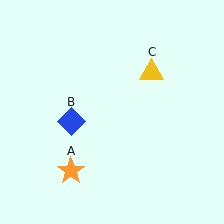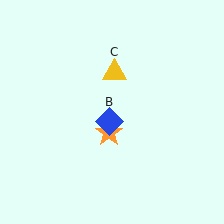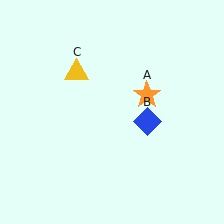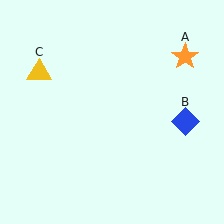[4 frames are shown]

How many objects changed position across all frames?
3 objects changed position: orange star (object A), blue diamond (object B), yellow triangle (object C).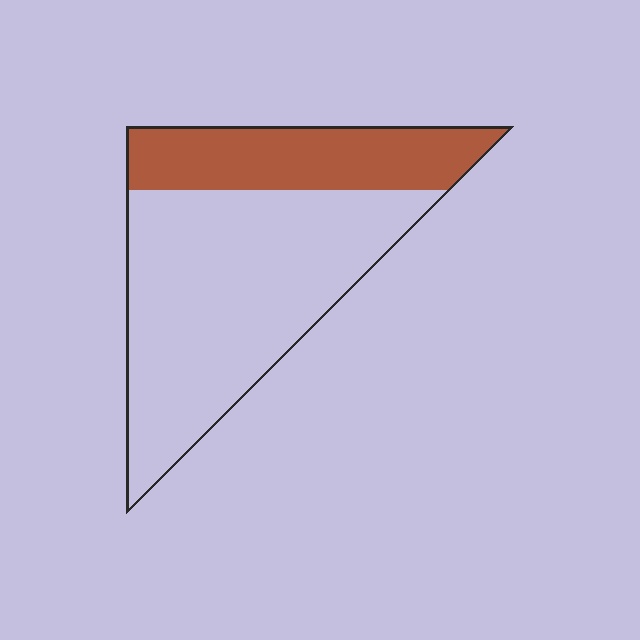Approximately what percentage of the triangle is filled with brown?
Approximately 30%.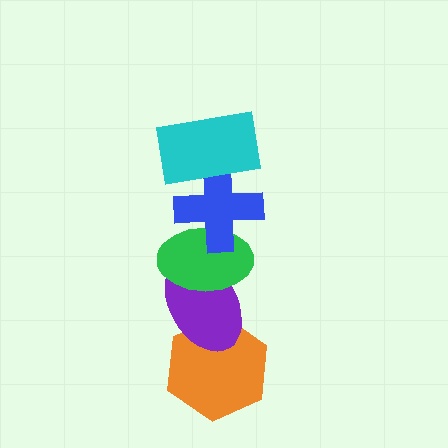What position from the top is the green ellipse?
The green ellipse is 3rd from the top.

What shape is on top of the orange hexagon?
The purple ellipse is on top of the orange hexagon.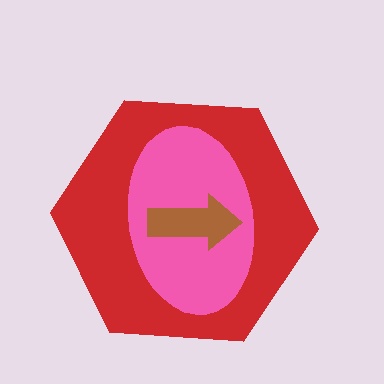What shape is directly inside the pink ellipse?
The brown arrow.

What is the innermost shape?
The brown arrow.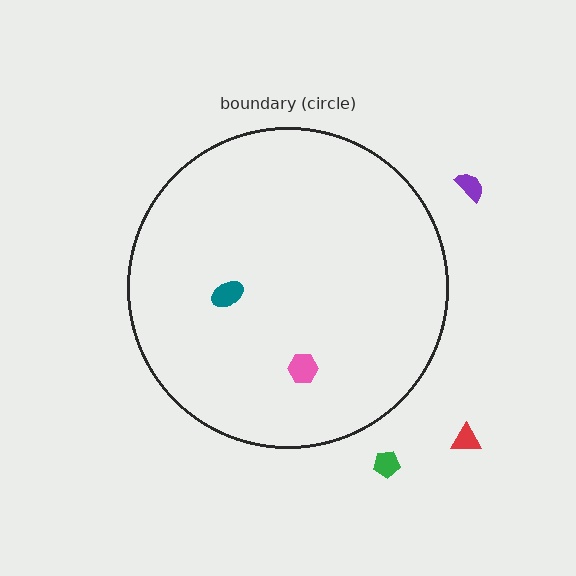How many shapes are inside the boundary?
2 inside, 3 outside.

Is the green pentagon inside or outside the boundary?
Outside.